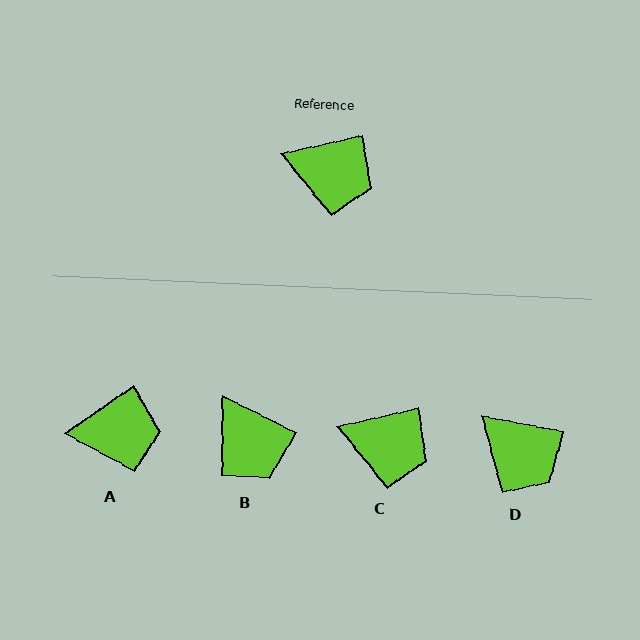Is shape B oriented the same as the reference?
No, it is off by about 40 degrees.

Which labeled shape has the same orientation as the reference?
C.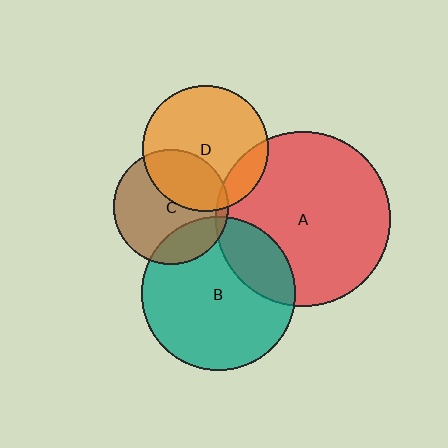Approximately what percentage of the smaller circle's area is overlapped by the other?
Approximately 25%.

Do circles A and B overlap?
Yes.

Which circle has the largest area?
Circle A (red).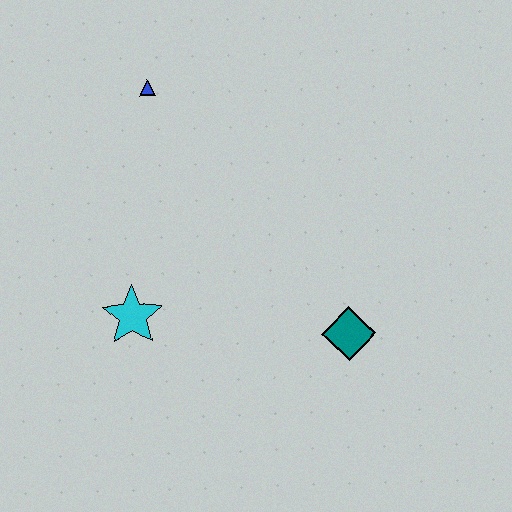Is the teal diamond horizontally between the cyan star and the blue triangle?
No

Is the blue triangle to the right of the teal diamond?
No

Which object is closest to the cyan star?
The teal diamond is closest to the cyan star.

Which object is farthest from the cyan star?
The blue triangle is farthest from the cyan star.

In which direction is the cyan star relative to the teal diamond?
The cyan star is to the left of the teal diamond.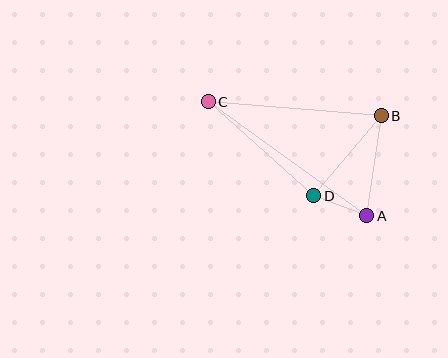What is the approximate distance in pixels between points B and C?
The distance between B and C is approximately 173 pixels.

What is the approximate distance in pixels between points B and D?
The distance between B and D is approximately 104 pixels.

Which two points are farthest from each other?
Points A and C are farthest from each other.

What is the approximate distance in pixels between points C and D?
The distance between C and D is approximately 141 pixels.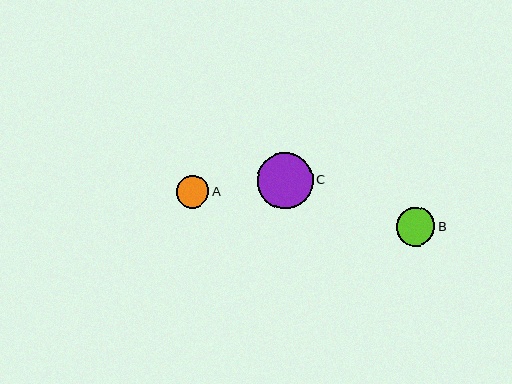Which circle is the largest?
Circle C is the largest with a size of approximately 56 pixels.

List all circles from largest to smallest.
From largest to smallest: C, B, A.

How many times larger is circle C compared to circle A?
Circle C is approximately 1.7 times the size of circle A.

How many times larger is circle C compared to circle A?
Circle C is approximately 1.7 times the size of circle A.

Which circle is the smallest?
Circle A is the smallest with a size of approximately 32 pixels.